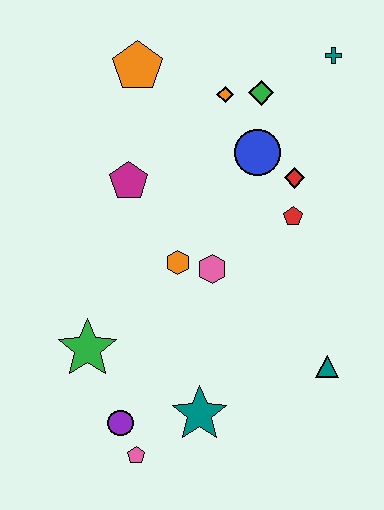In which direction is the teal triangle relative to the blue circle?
The teal triangle is below the blue circle.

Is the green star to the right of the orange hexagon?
No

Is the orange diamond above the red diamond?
Yes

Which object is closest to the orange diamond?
The green diamond is closest to the orange diamond.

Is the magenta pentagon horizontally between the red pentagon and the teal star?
No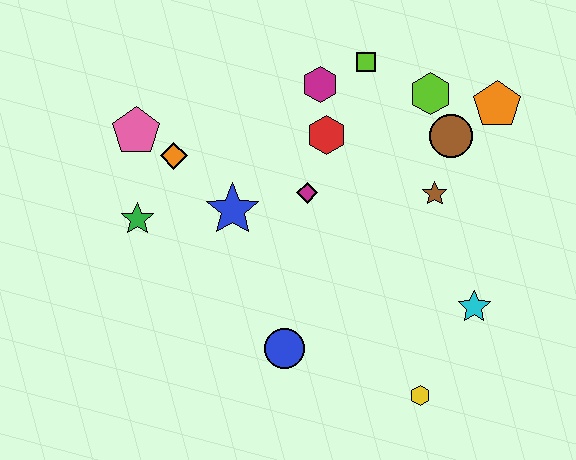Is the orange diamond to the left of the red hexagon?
Yes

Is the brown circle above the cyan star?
Yes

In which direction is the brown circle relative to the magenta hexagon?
The brown circle is to the right of the magenta hexagon.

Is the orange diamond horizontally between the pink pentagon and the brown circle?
Yes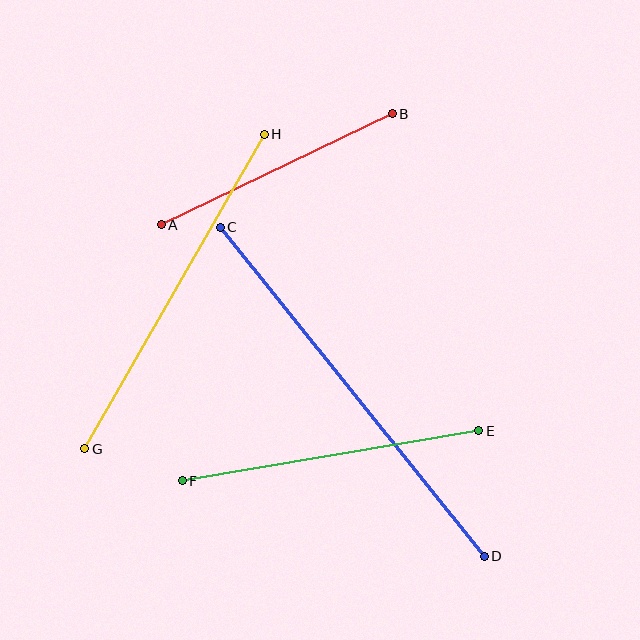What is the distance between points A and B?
The distance is approximately 256 pixels.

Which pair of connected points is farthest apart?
Points C and D are farthest apart.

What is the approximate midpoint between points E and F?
The midpoint is at approximately (331, 456) pixels.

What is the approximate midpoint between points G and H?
The midpoint is at approximately (175, 292) pixels.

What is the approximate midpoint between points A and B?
The midpoint is at approximately (277, 169) pixels.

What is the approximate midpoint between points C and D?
The midpoint is at approximately (352, 392) pixels.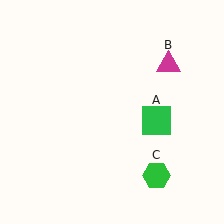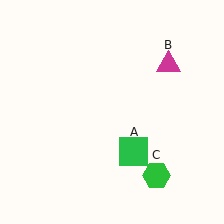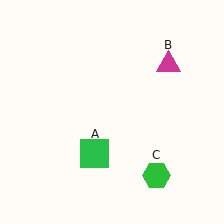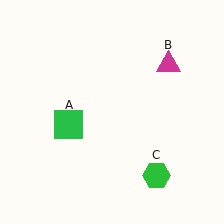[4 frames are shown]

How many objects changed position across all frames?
1 object changed position: green square (object A).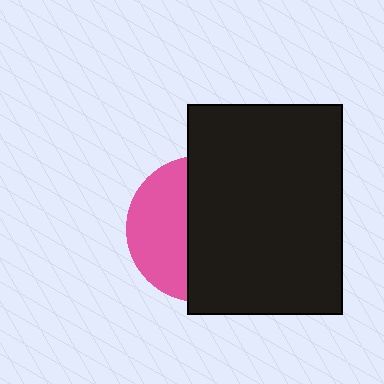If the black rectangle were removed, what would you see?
You would see the complete pink circle.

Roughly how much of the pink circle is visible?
A small part of it is visible (roughly 40%).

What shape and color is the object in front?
The object in front is a black rectangle.